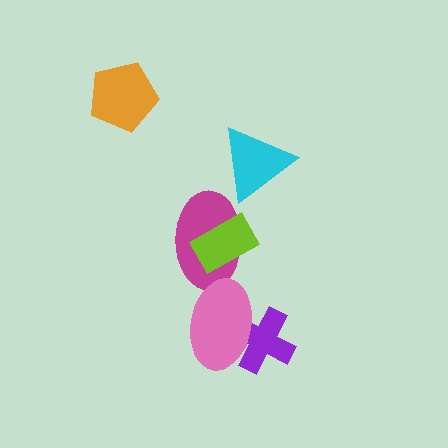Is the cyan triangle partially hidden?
No, no other shape covers it.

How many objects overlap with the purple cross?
1 object overlaps with the purple cross.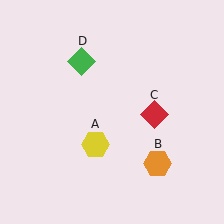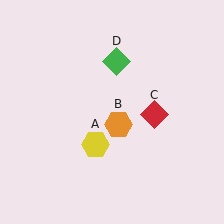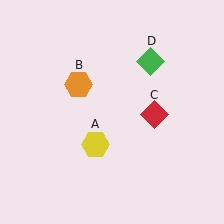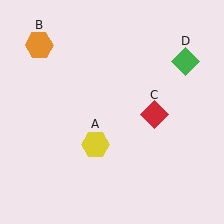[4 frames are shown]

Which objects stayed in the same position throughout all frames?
Yellow hexagon (object A) and red diamond (object C) remained stationary.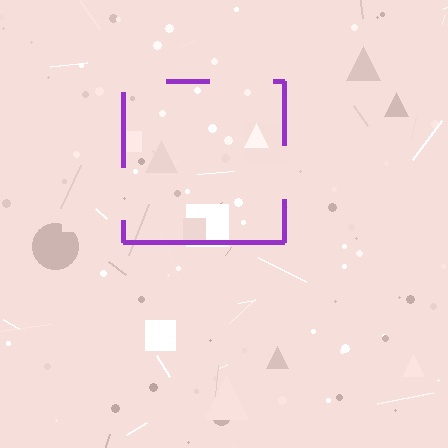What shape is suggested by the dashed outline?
The dashed outline suggests a square.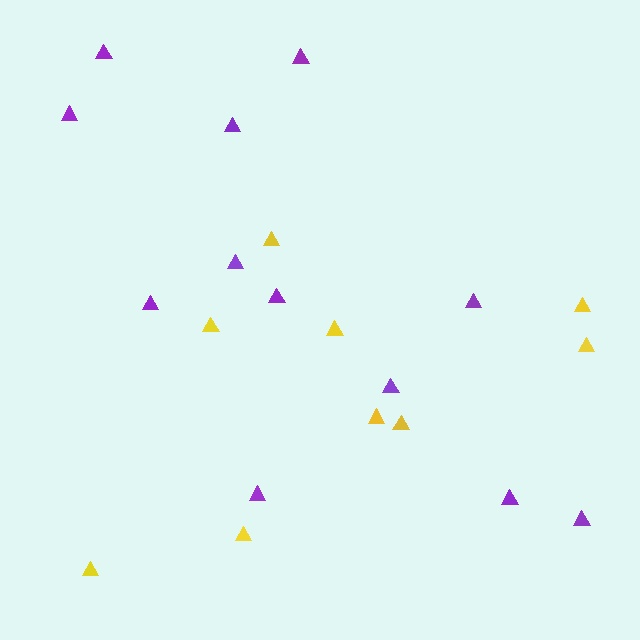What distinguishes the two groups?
There are 2 groups: one group of purple triangles (12) and one group of yellow triangles (9).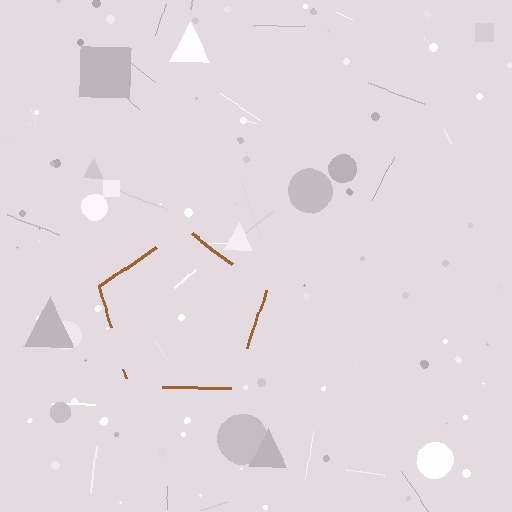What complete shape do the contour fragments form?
The contour fragments form a pentagon.